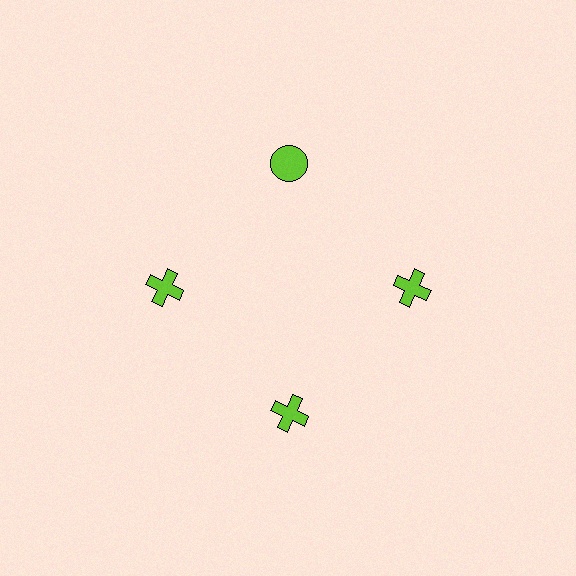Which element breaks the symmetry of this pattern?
The lime circle at roughly the 12 o'clock position breaks the symmetry. All other shapes are lime crosses.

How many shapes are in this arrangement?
There are 4 shapes arranged in a ring pattern.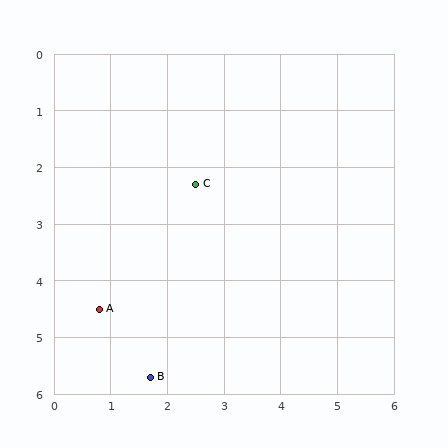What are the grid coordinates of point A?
Point A is at approximately (0.8, 4.5).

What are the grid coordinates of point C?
Point C is at approximately (2.5, 2.3).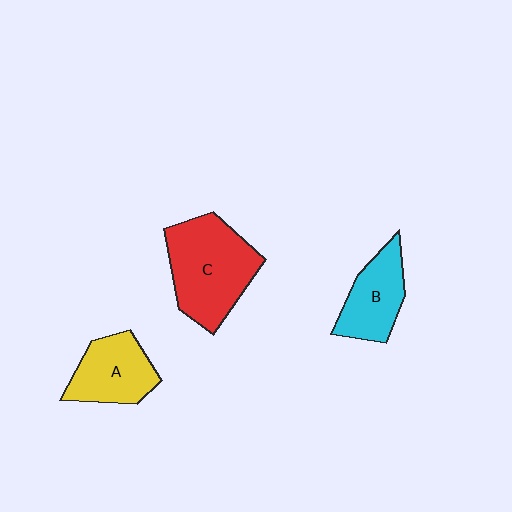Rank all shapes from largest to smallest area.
From largest to smallest: C (red), A (yellow), B (cyan).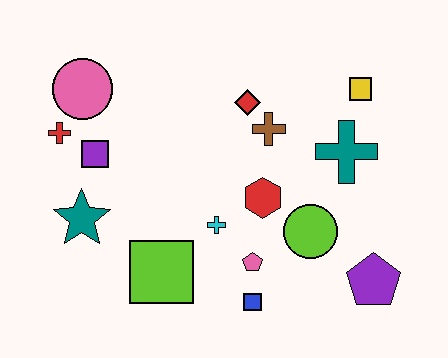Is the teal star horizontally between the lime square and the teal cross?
No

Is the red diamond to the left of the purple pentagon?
Yes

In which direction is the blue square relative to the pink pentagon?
The blue square is below the pink pentagon.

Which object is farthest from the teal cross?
The red cross is farthest from the teal cross.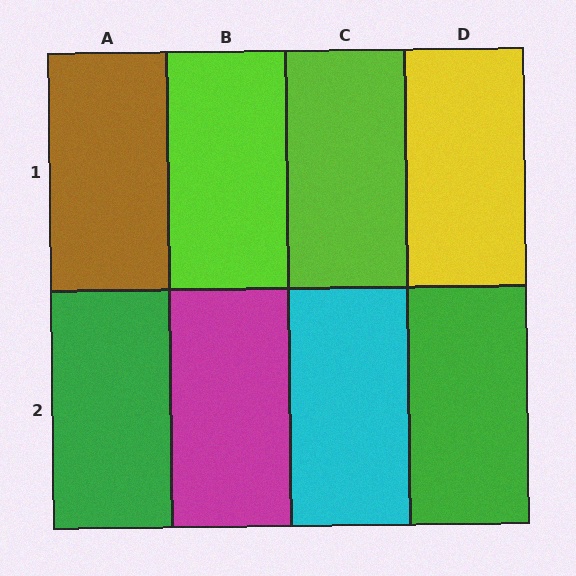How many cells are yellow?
1 cell is yellow.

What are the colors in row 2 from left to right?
Green, magenta, cyan, green.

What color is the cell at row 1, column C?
Lime.